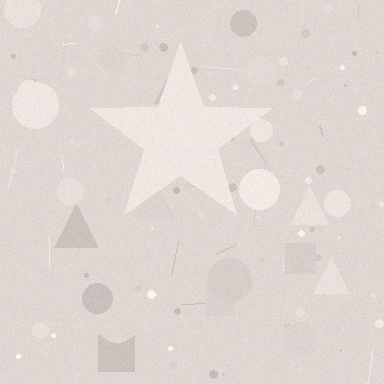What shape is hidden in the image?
A star is hidden in the image.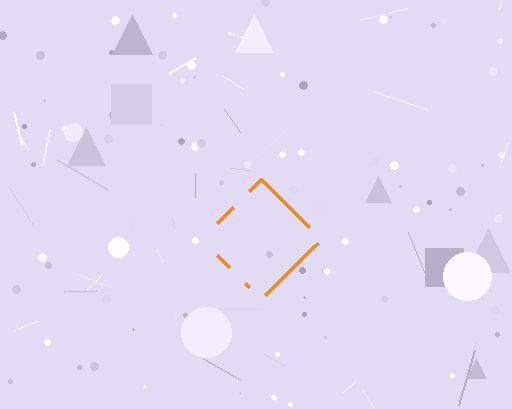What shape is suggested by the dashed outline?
The dashed outline suggests a diamond.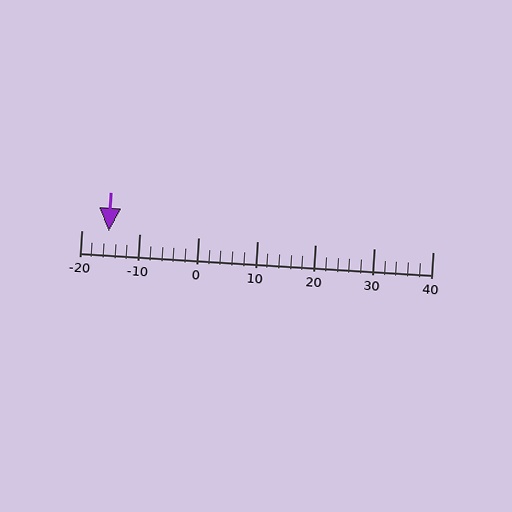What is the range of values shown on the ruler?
The ruler shows values from -20 to 40.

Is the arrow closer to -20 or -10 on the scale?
The arrow is closer to -20.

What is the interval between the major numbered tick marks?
The major tick marks are spaced 10 units apart.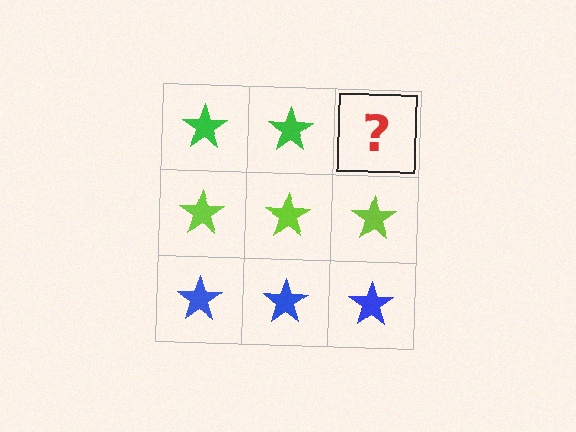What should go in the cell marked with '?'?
The missing cell should contain a green star.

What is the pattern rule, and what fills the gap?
The rule is that each row has a consistent color. The gap should be filled with a green star.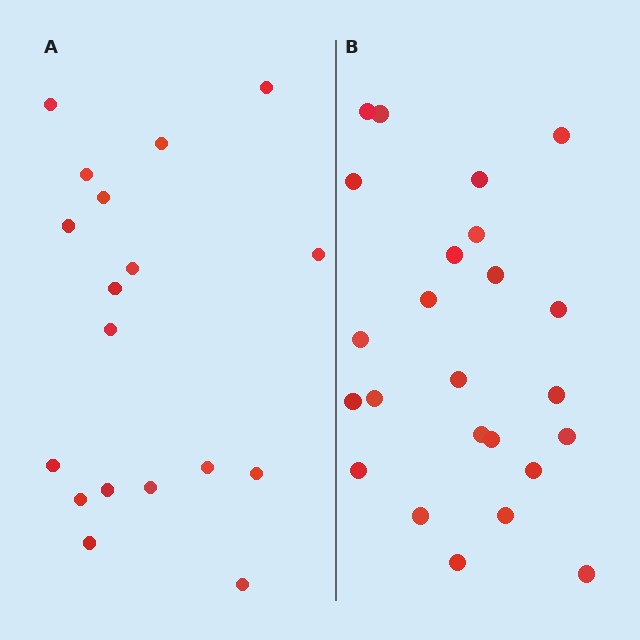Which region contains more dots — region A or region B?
Region B (the right region) has more dots.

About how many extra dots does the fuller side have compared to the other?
Region B has about 6 more dots than region A.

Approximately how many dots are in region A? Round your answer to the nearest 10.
About 20 dots. (The exact count is 18, which rounds to 20.)